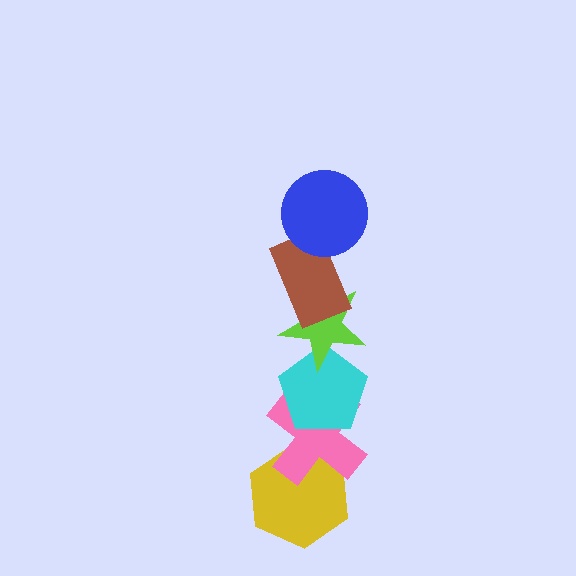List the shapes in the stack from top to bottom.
From top to bottom: the blue circle, the brown rectangle, the lime star, the cyan pentagon, the pink cross, the yellow hexagon.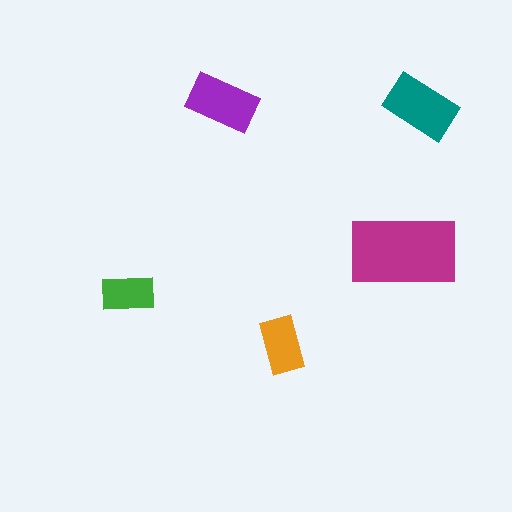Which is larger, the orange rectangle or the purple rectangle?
The purple one.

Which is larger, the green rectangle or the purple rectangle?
The purple one.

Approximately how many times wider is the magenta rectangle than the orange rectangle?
About 2 times wider.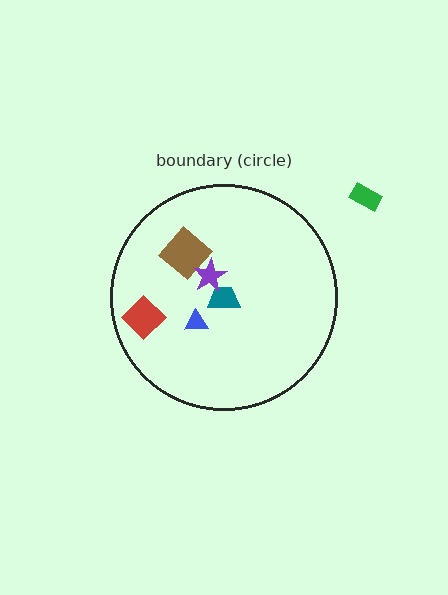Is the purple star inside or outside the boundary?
Inside.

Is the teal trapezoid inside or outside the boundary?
Inside.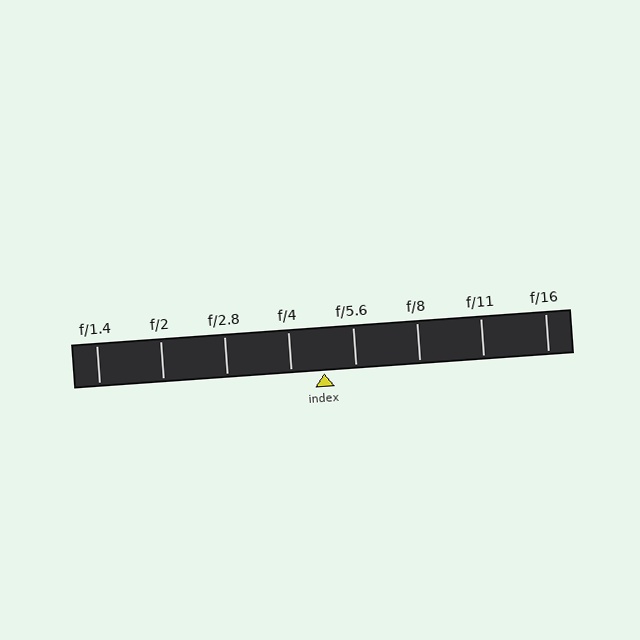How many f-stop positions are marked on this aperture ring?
There are 8 f-stop positions marked.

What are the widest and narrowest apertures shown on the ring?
The widest aperture shown is f/1.4 and the narrowest is f/16.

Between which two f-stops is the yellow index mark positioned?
The index mark is between f/4 and f/5.6.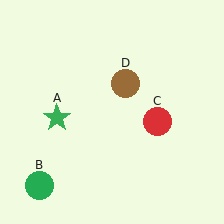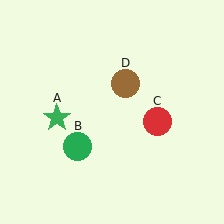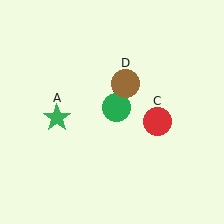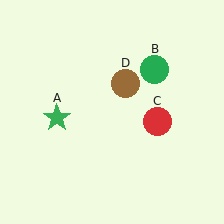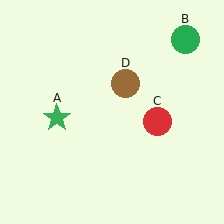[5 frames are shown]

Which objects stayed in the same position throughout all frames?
Green star (object A) and red circle (object C) and brown circle (object D) remained stationary.